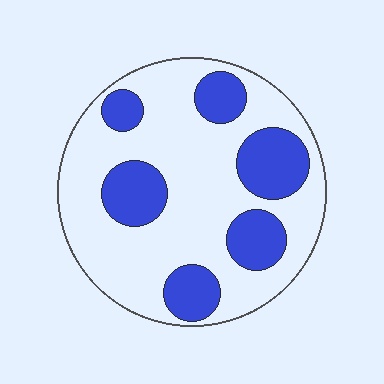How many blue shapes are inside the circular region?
6.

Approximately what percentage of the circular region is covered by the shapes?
Approximately 30%.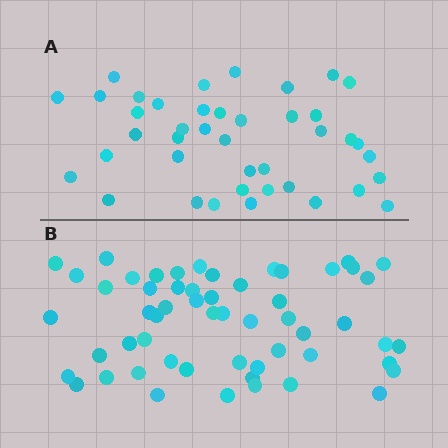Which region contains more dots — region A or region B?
Region B (the bottom region) has more dots.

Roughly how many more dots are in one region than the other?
Region B has approximately 15 more dots than region A.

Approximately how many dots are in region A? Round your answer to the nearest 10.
About 40 dots. (The exact count is 41, which rounds to 40.)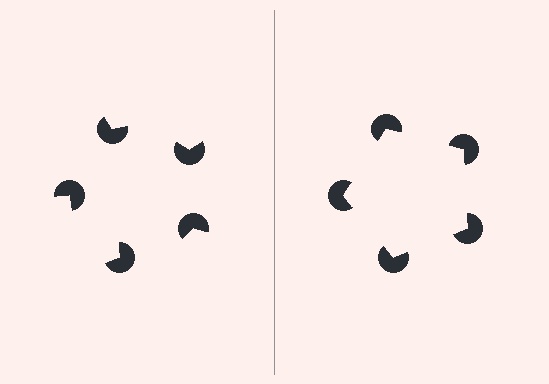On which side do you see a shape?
An illusory pentagon appears on the right side. On the left side the wedge cuts are rotated, so no coherent shape forms.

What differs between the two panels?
The pac-man discs are positioned identically on both sides; only the wedge orientations differ. On the right they align to a pentagon; on the left they are misaligned.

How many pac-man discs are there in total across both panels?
10 — 5 on each side.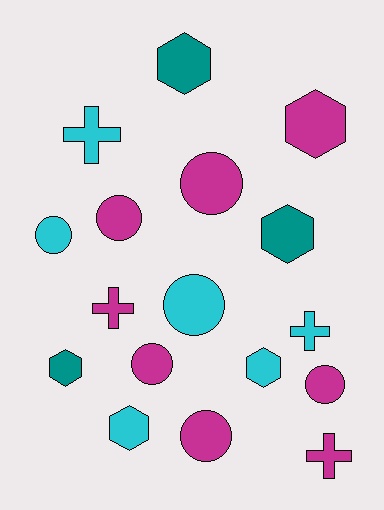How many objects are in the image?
There are 17 objects.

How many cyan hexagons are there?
There are 2 cyan hexagons.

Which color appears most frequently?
Magenta, with 8 objects.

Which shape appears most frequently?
Circle, with 7 objects.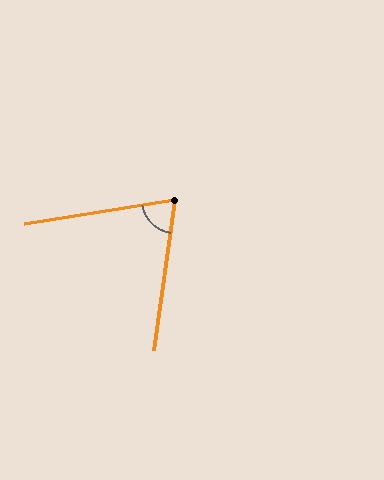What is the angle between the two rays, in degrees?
Approximately 73 degrees.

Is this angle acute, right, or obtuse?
It is acute.